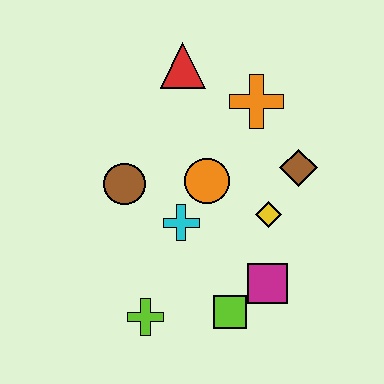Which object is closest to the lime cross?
The lime square is closest to the lime cross.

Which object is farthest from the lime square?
The red triangle is farthest from the lime square.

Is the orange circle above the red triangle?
No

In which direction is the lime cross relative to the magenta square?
The lime cross is to the left of the magenta square.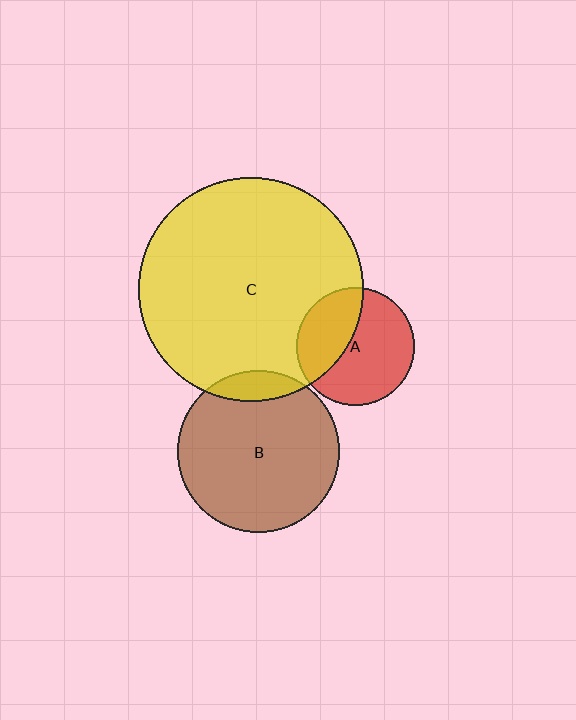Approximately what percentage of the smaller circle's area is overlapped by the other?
Approximately 10%.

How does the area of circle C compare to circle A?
Approximately 3.6 times.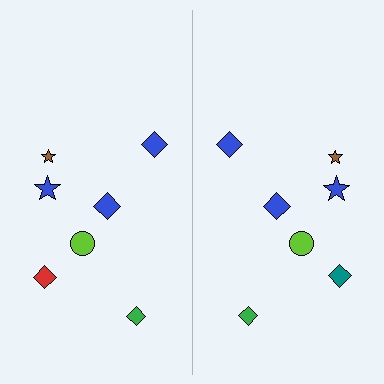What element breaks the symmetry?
The teal diamond on the right side breaks the symmetry — its mirror counterpart is red.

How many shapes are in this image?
There are 14 shapes in this image.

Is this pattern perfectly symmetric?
No, the pattern is not perfectly symmetric. The teal diamond on the right side breaks the symmetry — its mirror counterpart is red.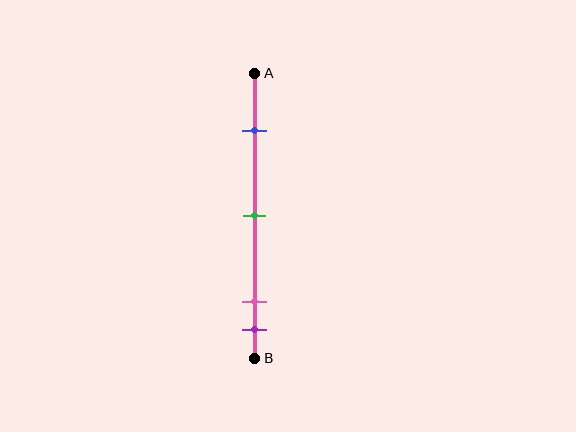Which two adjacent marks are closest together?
The pink and purple marks are the closest adjacent pair.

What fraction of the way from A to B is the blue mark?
The blue mark is approximately 20% (0.2) of the way from A to B.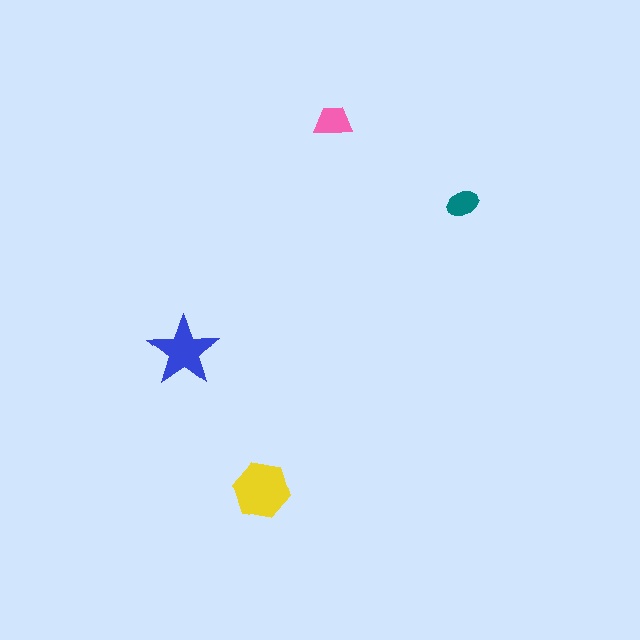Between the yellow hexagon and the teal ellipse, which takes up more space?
The yellow hexagon.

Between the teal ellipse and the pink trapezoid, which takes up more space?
The pink trapezoid.